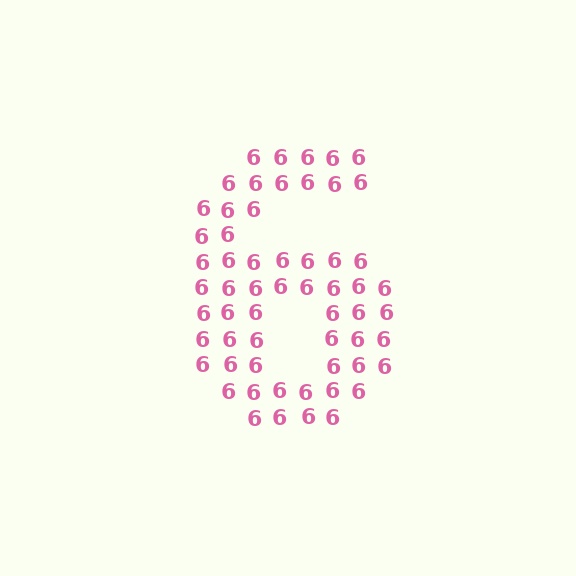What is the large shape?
The large shape is the digit 6.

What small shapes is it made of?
It is made of small digit 6's.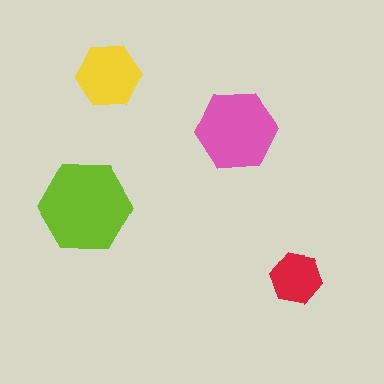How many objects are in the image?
There are 4 objects in the image.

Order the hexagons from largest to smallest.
the lime one, the pink one, the yellow one, the red one.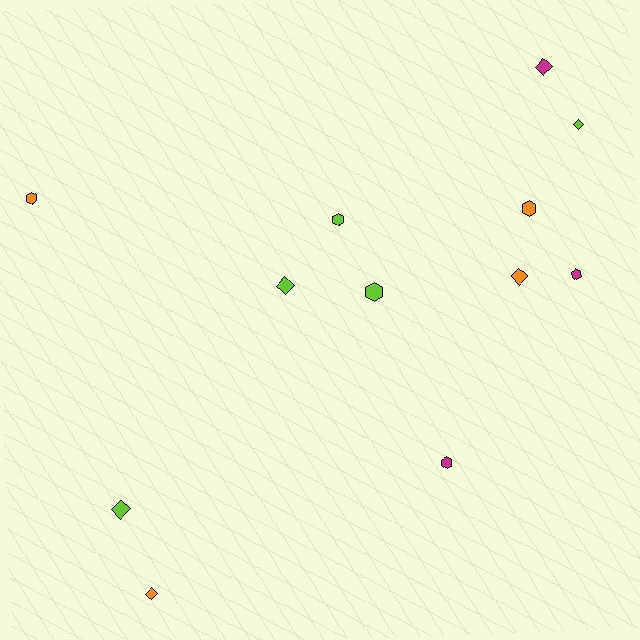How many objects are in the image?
There are 12 objects.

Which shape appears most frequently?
Diamond, with 6 objects.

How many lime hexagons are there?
There are 2 lime hexagons.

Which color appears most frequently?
Lime, with 5 objects.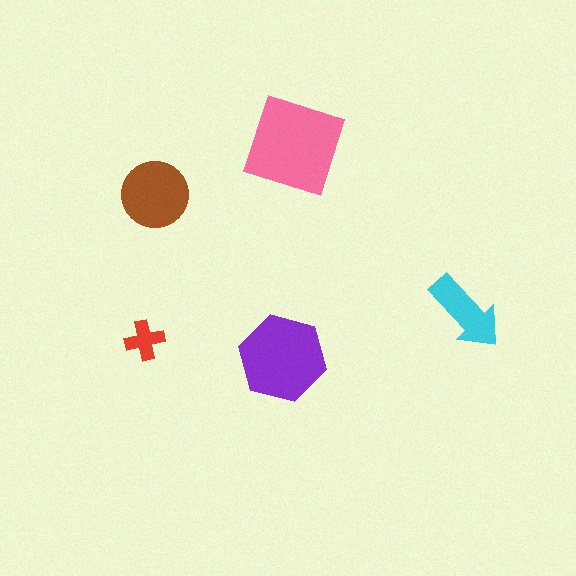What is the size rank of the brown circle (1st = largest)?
3rd.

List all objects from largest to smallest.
The pink diamond, the purple hexagon, the brown circle, the cyan arrow, the red cross.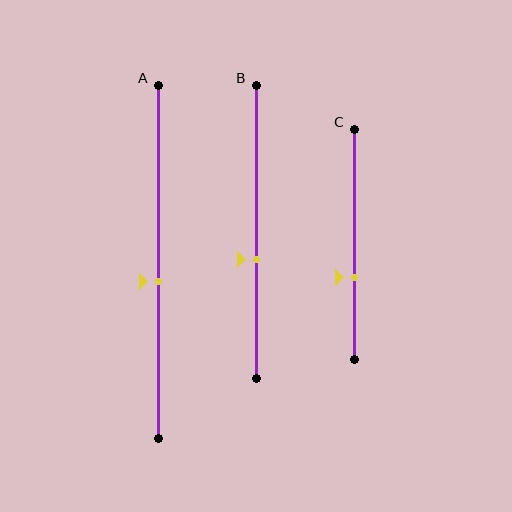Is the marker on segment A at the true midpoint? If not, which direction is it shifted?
No, the marker on segment A is shifted downward by about 5% of the segment length.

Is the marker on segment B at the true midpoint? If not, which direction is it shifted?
No, the marker on segment B is shifted downward by about 9% of the segment length.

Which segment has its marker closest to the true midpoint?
Segment A has its marker closest to the true midpoint.